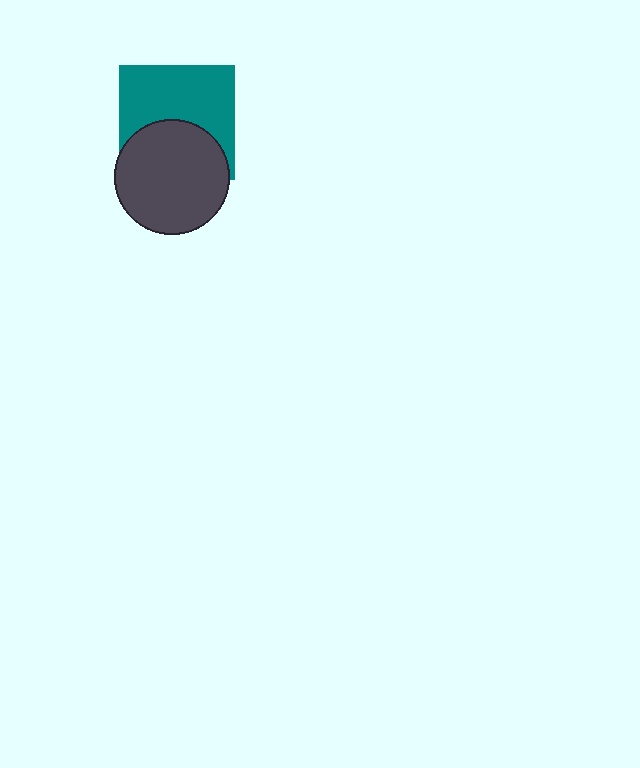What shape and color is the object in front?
The object in front is a dark gray circle.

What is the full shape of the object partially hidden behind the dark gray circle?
The partially hidden object is a teal square.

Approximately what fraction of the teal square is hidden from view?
Roughly 41% of the teal square is hidden behind the dark gray circle.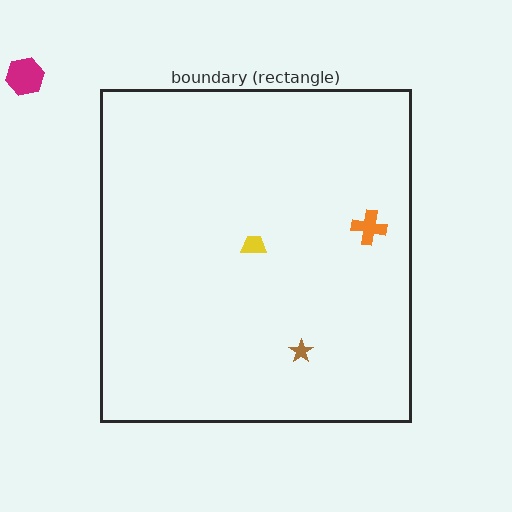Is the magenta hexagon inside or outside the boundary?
Outside.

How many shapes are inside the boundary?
3 inside, 1 outside.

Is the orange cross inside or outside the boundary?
Inside.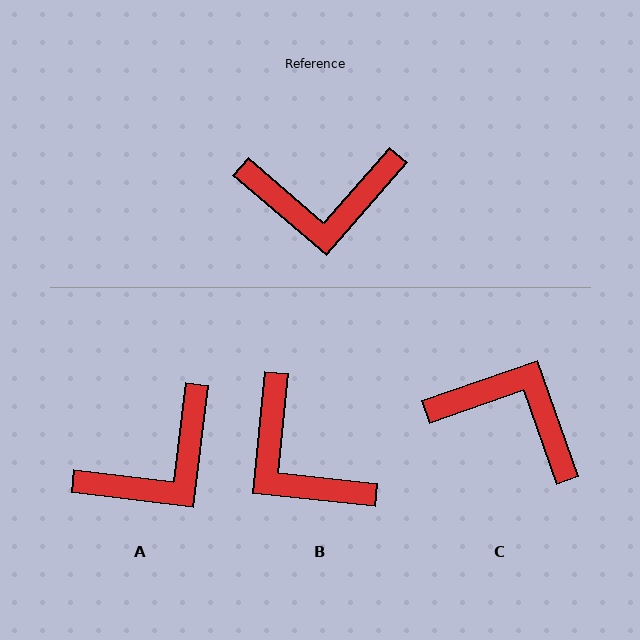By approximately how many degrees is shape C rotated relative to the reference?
Approximately 150 degrees counter-clockwise.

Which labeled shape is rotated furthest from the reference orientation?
C, about 150 degrees away.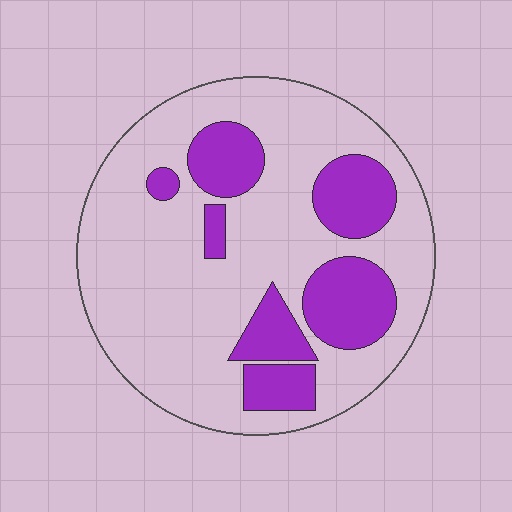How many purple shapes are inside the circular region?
7.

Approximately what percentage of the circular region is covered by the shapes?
Approximately 25%.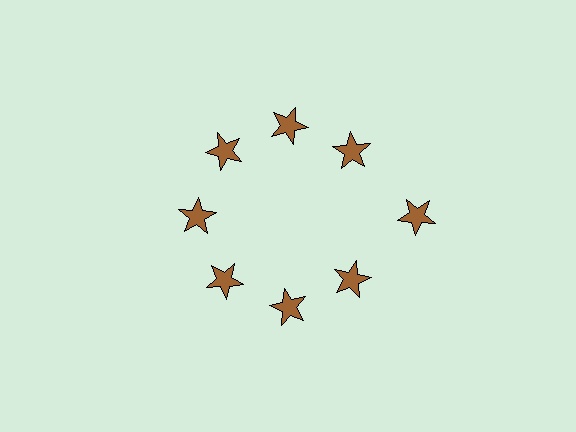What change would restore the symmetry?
The symmetry would be restored by moving it inward, back onto the ring so that all 8 stars sit at equal angles and equal distance from the center.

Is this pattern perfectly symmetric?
No. The 8 brown stars are arranged in a ring, but one element near the 3 o'clock position is pushed outward from the center, breaking the 8-fold rotational symmetry.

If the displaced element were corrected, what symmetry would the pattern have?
It would have 8-fold rotational symmetry — the pattern would map onto itself every 45 degrees.